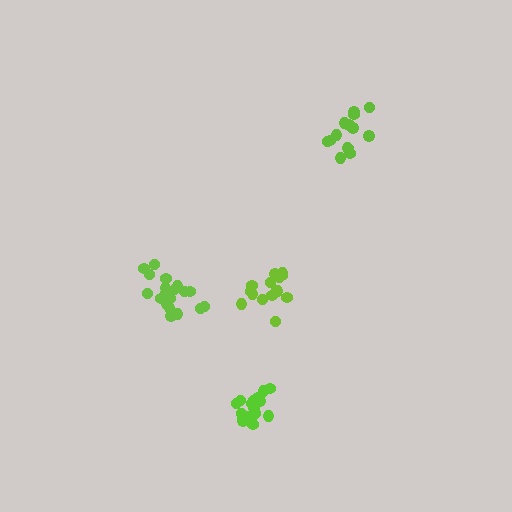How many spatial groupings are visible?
There are 4 spatial groupings.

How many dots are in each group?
Group 1: 15 dots, Group 2: 15 dots, Group 3: 20 dots, Group 4: 18 dots (68 total).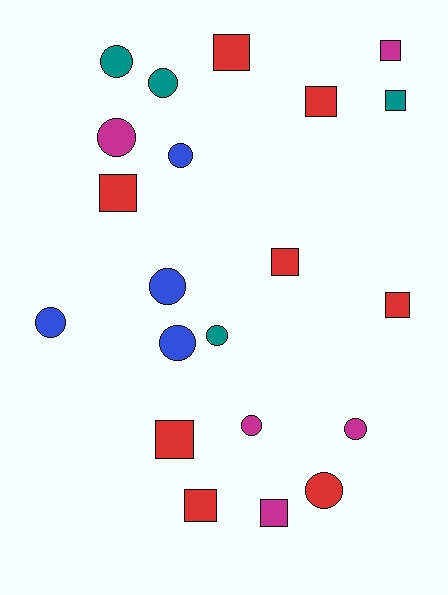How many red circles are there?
There is 1 red circle.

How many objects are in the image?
There are 21 objects.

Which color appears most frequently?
Red, with 8 objects.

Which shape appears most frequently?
Circle, with 11 objects.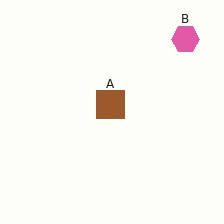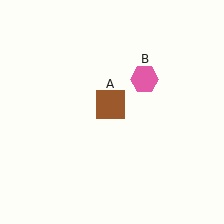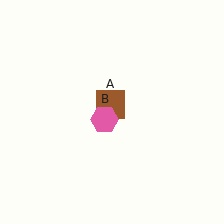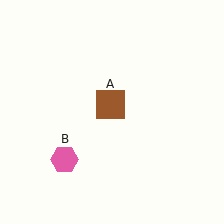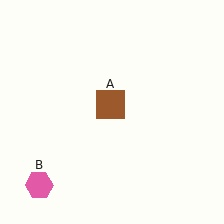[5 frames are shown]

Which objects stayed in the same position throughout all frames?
Brown square (object A) remained stationary.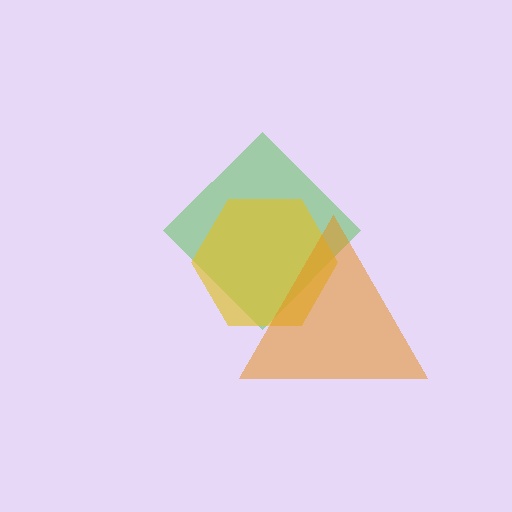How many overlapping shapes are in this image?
There are 3 overlapping shapes in the image.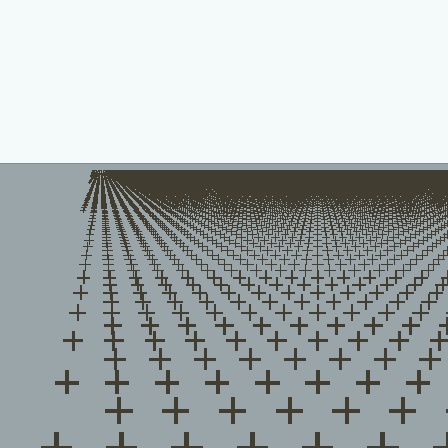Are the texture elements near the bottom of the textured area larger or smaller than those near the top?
Larger. Near the bottom, elements are closer to the viewer and appear at a bigger on-screen size.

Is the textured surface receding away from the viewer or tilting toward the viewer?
The surface is receding away from the viewer. Texture elements get smaller and denser toward the top.